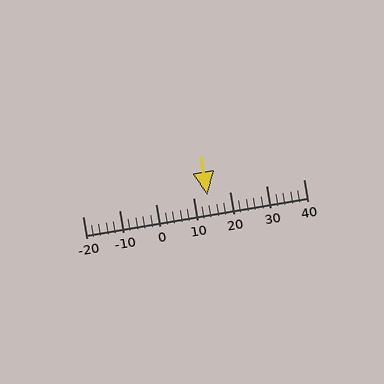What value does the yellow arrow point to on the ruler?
The yellow arrow points to approximately 14.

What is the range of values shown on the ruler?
The ruler shows values from -20 to 40.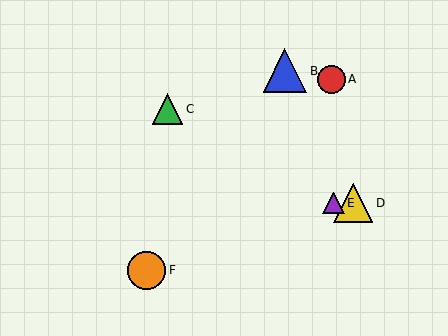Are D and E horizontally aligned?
Yes, both are at y≈203.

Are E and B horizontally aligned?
No, E is at y≈203 and B is at y≈71.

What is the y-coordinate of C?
Object C is at y≈109.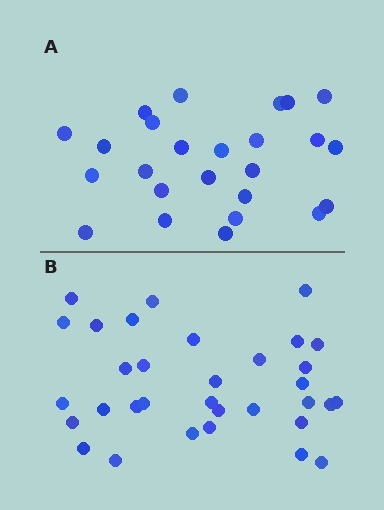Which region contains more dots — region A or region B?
Region B (the bottom region) has more dots.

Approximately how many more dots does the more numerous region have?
Region B has roughly 8 or so more dots than region A.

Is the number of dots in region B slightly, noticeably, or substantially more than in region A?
Region B has noticeably more, but not dramatically so. The ratio is roughly 1.3 to 1.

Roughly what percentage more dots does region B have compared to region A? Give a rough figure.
About 30% more.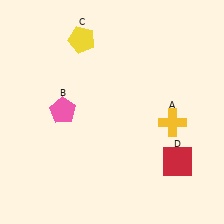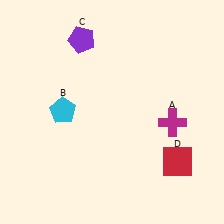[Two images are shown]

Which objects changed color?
A changed from yellow to magenta. B changed from pink to cyan. C changed from yellow to purple.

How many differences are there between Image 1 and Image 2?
There are 3 differences between the two images.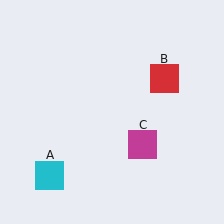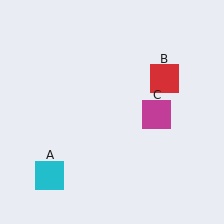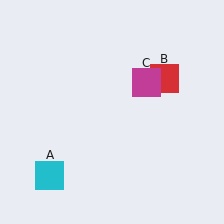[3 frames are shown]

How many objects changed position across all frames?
1 object changed position: magenta square (object C).